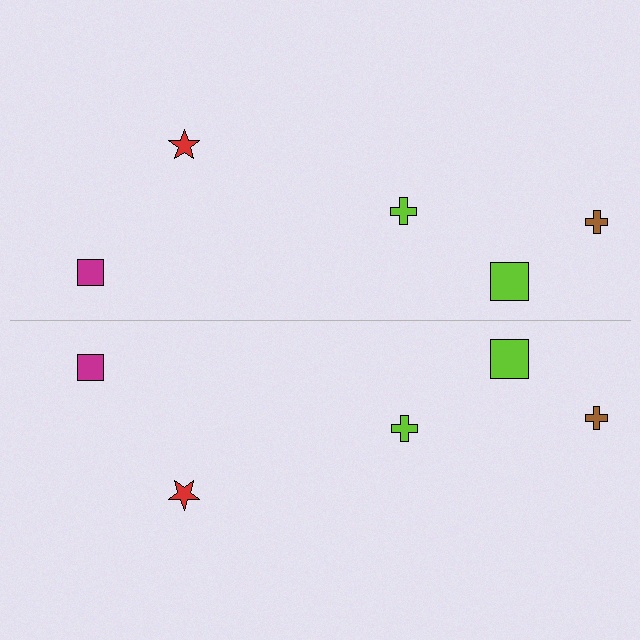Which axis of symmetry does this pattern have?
The pattern has a horizontal axis of symmetry running through the center of the image.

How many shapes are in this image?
There are 10 shapes in this image.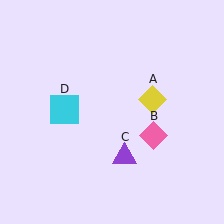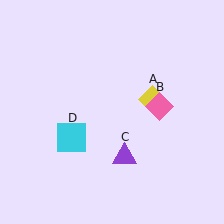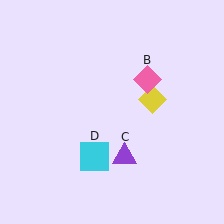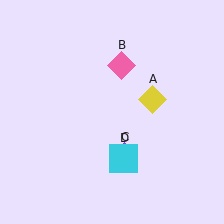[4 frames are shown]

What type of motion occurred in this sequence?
The pink diamond (object B), cyan square (object D) rotated counterclockwise around the center of the scene.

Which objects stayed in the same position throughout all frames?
Yellow diamond (object A) and purple triangle (object C) remained stationary.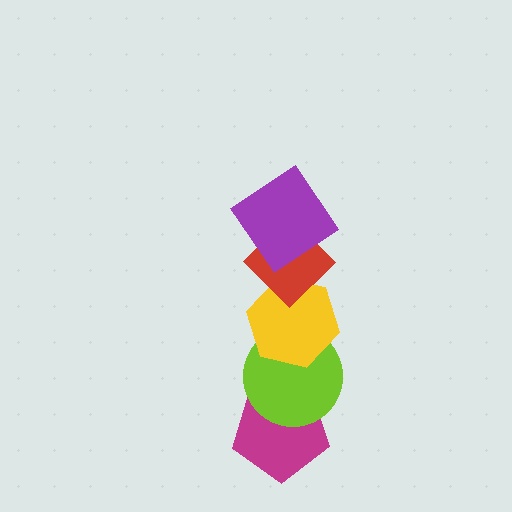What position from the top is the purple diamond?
The purple diamond is 1st from the top.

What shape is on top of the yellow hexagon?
The red diamond is on top of the yellow hexagon.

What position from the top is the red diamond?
The red diamond is 2nd from the top.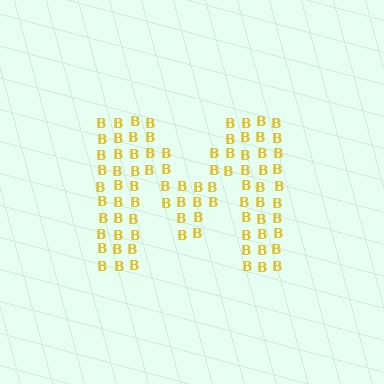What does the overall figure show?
The overall figure shows the letter M.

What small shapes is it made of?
It is made of small letter B's.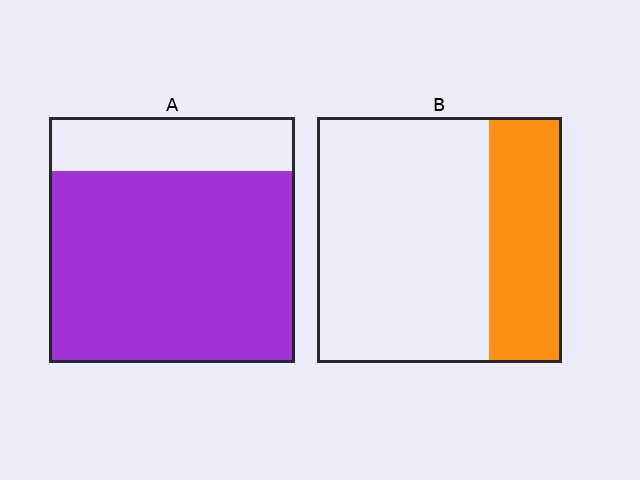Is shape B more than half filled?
No.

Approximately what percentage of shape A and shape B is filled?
A is approximately 80% and B is approximately 30%.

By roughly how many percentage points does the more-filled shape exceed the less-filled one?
By roughly 50 percentage points (A over B).